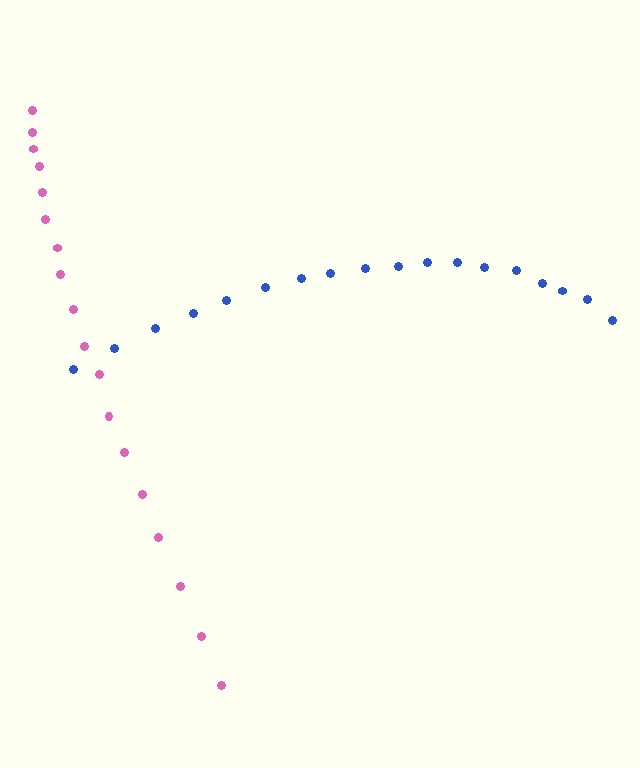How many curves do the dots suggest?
There are 2 distinct paths.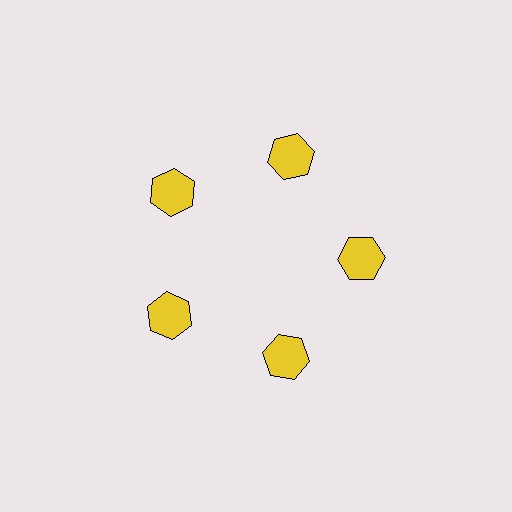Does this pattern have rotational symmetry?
Yes, this pattern has 5-fold rotational symmetry. It looks the same after rotating 72 degrees around the center.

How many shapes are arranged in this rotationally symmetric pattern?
There are 5 shapes, arranged in 5 groups of 1.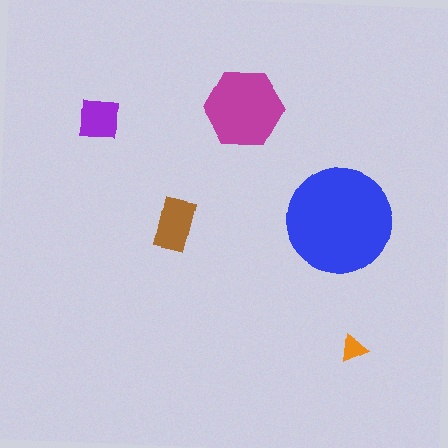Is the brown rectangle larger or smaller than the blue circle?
Smaller.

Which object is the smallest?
The orange triangle.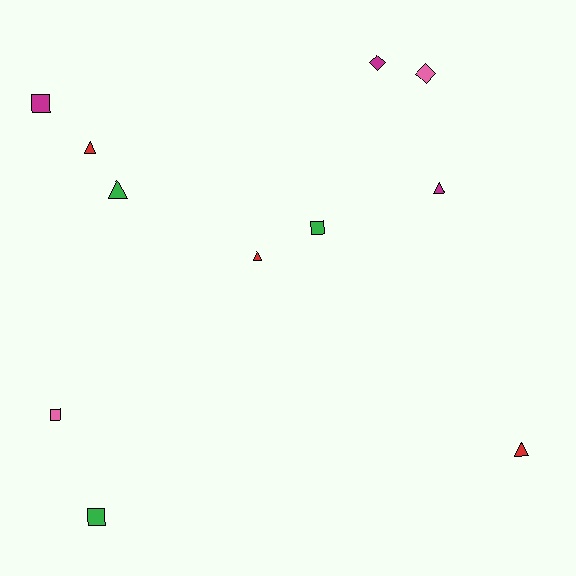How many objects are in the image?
There are 11 objects.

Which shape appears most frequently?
Triangle, with 5 objects.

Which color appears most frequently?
Red, with 3 objects.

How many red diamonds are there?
There are no red diamonds.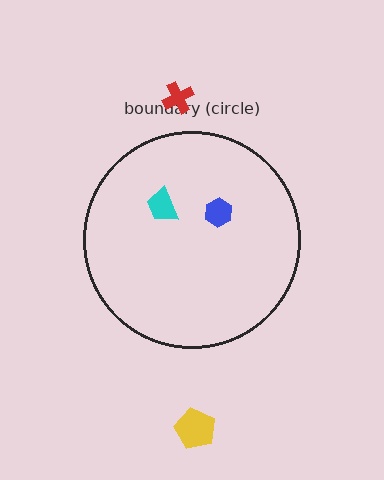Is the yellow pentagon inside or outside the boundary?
Outside.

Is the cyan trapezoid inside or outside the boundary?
Inside.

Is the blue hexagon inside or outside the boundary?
Inside.